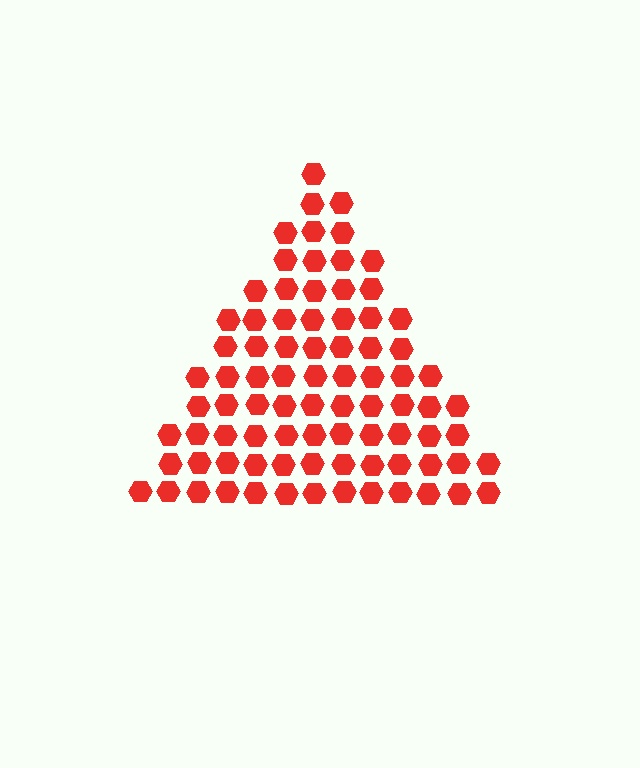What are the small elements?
The small elements are hexagons.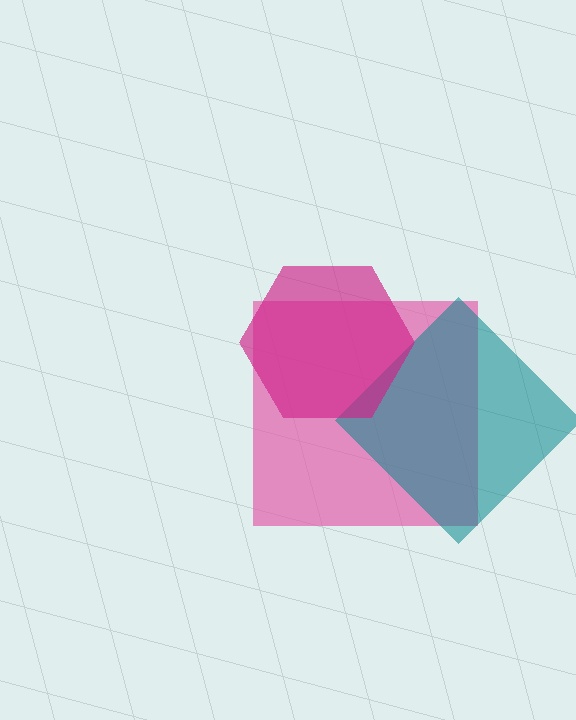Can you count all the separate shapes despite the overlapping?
Yes, there are 3 separate shapes.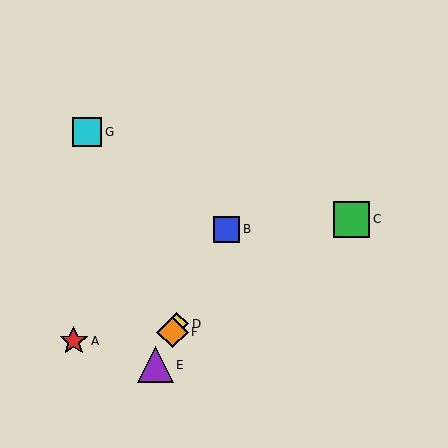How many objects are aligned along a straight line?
4 objects (B, D, E, F) are aligned along a straight line.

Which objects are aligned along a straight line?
Objects B, D, E, F are aligned along a straight line.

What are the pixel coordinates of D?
Object D is at (177, 324).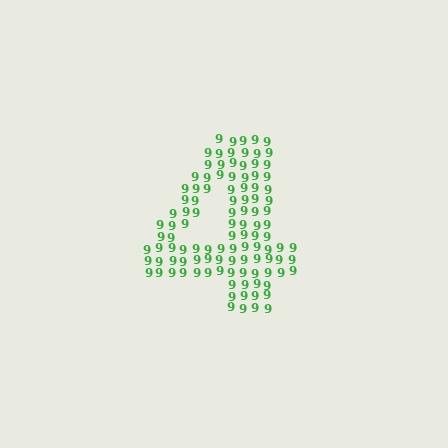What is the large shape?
The large shape is the digit 4.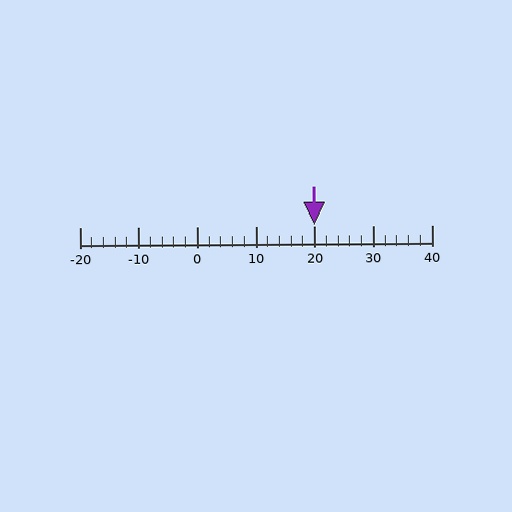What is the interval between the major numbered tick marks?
The major tick marks are spaced 10 units apart.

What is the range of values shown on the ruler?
The ruler shows values from -20 to 40.